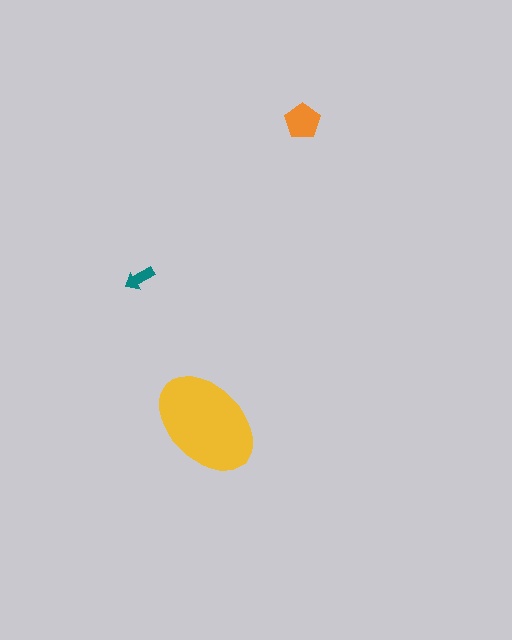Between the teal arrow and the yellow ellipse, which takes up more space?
The yellow ellipse.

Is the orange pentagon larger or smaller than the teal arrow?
Larger.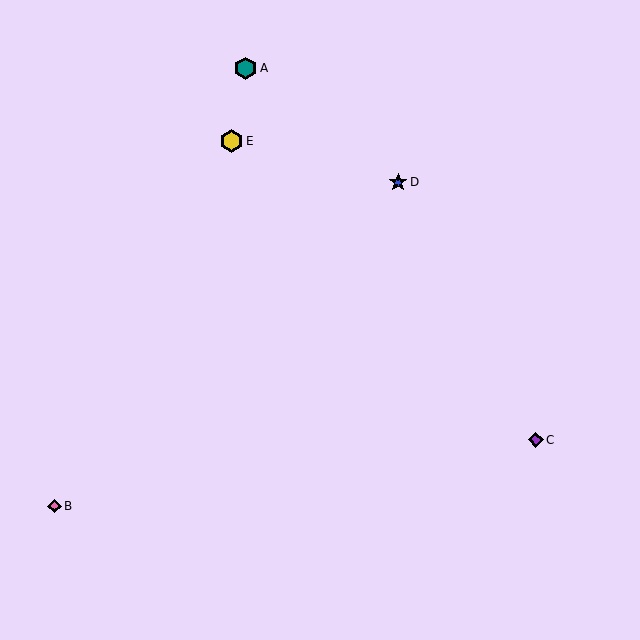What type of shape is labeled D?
Shape D is a blue star.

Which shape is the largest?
The yellow hexagon (labeled E) is the largest.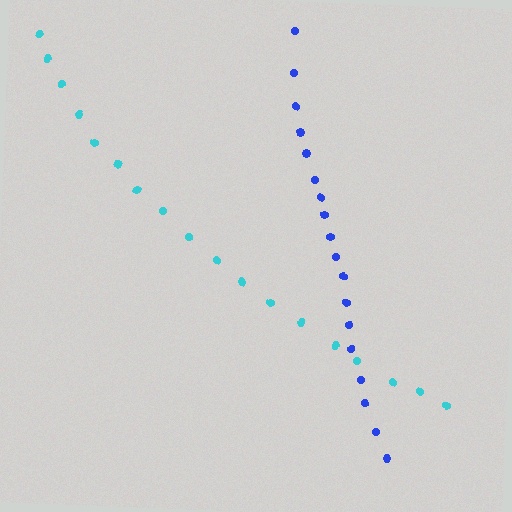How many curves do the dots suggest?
There are 2 distinct paths.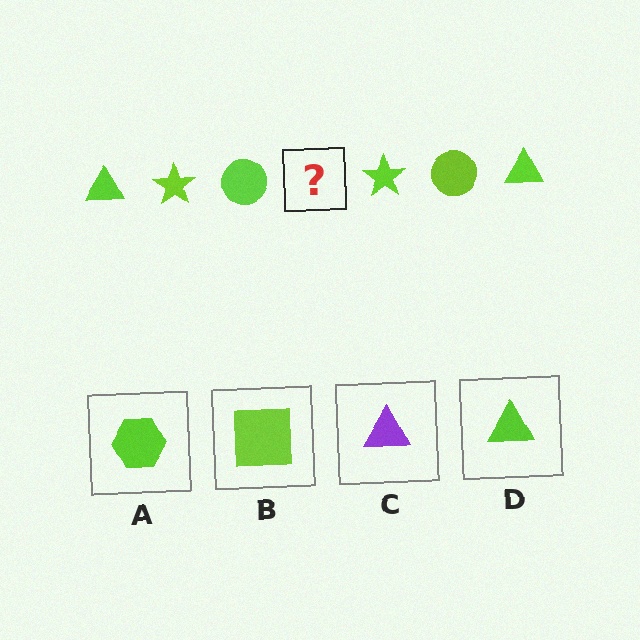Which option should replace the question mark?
Option D.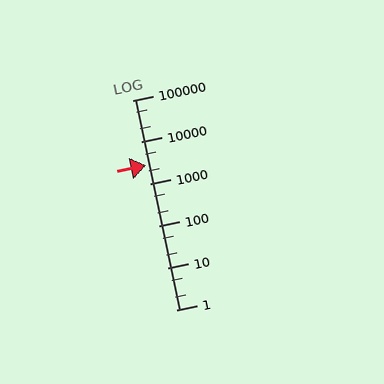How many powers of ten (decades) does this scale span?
The scale spans 5 decades, from 1 to 100000.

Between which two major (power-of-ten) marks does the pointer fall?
The pointer is between 1000 and 10000.